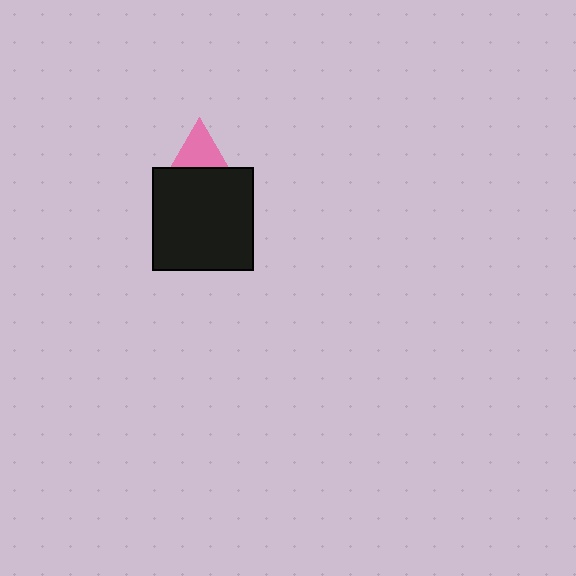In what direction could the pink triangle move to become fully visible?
The pink triangle could move up. That would shift it out from behind the black rectangle entirely.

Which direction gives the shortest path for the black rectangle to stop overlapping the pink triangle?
Moving down gives the shortest separation.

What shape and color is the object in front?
The object in front is a black rectangle.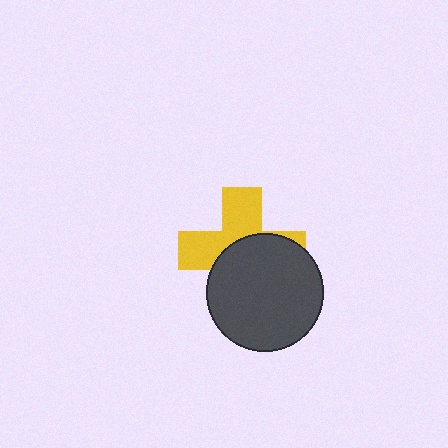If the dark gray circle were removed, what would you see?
You would see the complete yellow cross.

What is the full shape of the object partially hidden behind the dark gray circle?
The partially hidden object is a yellow cross.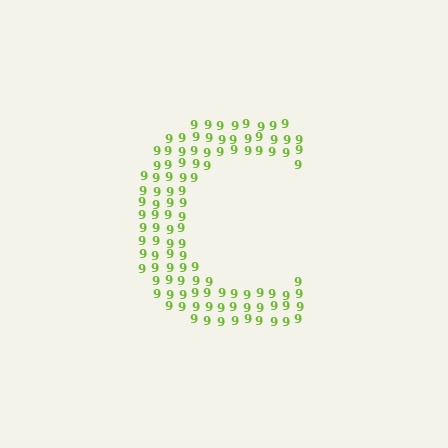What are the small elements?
The small elements are digit 9's.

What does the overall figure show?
The overall figure shows the letter C.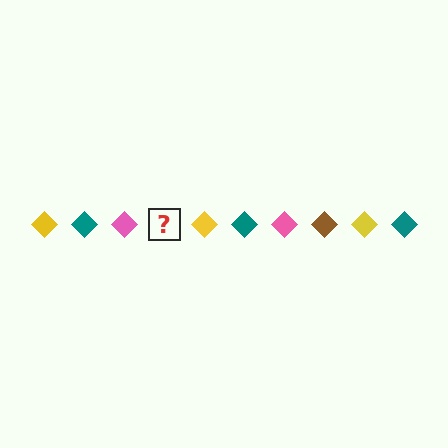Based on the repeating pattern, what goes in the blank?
The blank should be a brown diamond.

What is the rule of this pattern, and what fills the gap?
The rule is that the pattern cycles through yellow, teal, pink, brown diamonds. The gap should be filled with a brown diamond.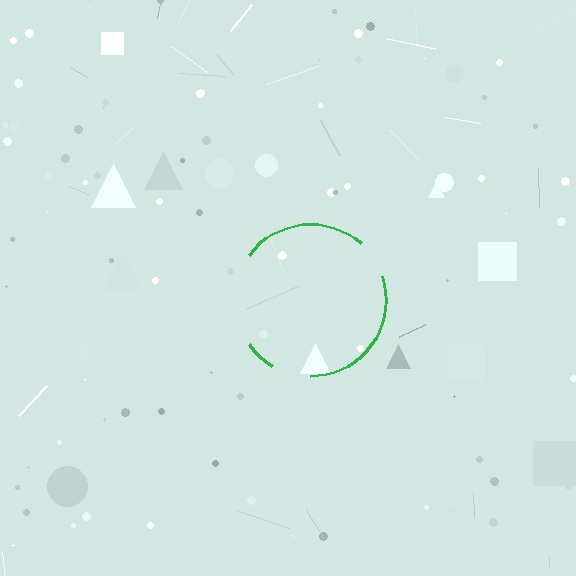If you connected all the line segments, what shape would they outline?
They would outline a circle.